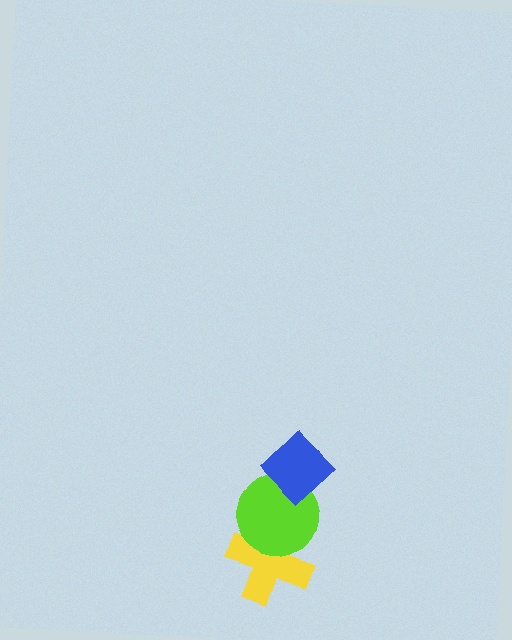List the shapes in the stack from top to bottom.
From top to bottom: the blue diamond, the lime circle, the yellow cross.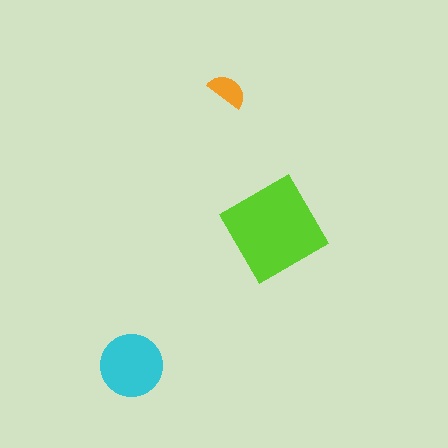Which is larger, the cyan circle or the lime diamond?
The lime diamond.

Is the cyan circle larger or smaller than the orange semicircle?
Larger.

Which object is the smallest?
The orange semicircle.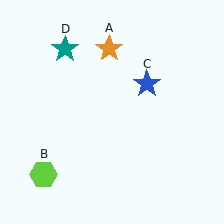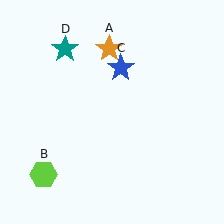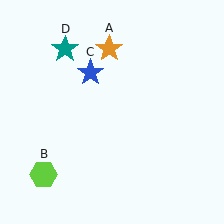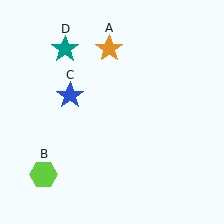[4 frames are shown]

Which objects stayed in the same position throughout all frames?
Orange star (object A) and lime hexagon (object B) and teal star (object D) remained stationary.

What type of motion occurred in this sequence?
The blue star (object C) rotated counterclockwise around the center of the scene.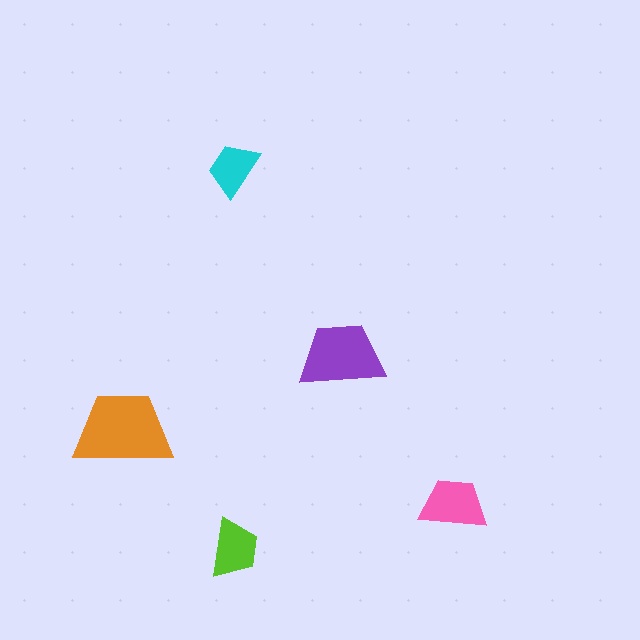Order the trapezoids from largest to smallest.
the orange one, the purple one, the pink one, the lime one, the cyan one.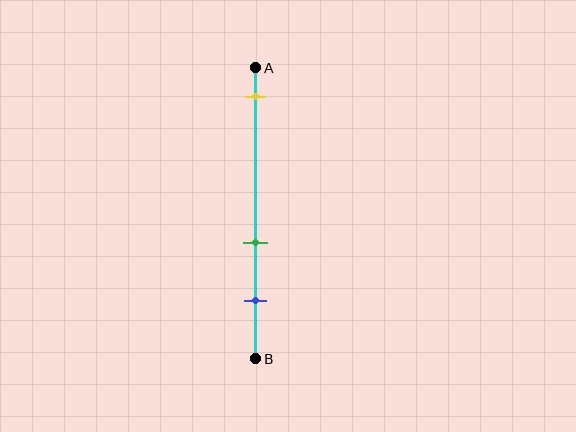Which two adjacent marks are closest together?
The green and blue marks are the closest adjacent pair.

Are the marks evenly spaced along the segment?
No, the marks are not evenly spaced.